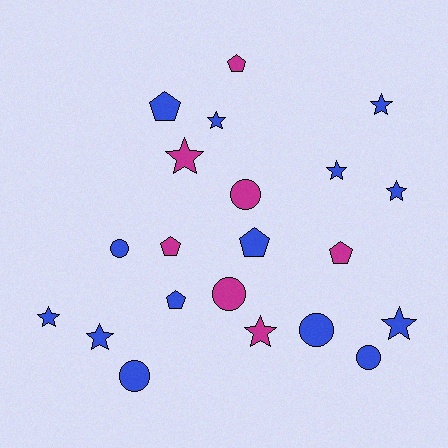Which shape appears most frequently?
Star, with 9 objects.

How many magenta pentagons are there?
There are 3 magenta pentagons.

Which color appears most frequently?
Blue, with 14 objects.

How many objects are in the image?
There are 21 objects.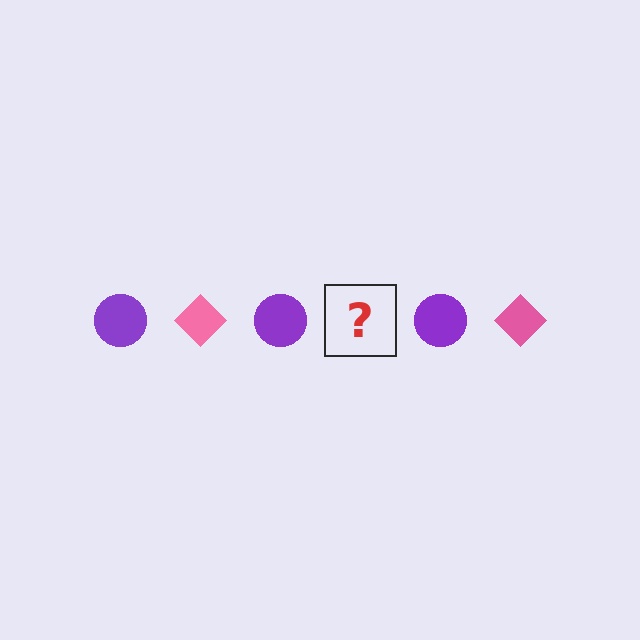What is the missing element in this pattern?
The missing element is a pink diamond.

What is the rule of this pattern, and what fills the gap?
The rule is that the pattern alternates between purple circle and pink diamond. The gap should be filled with a pink diamond.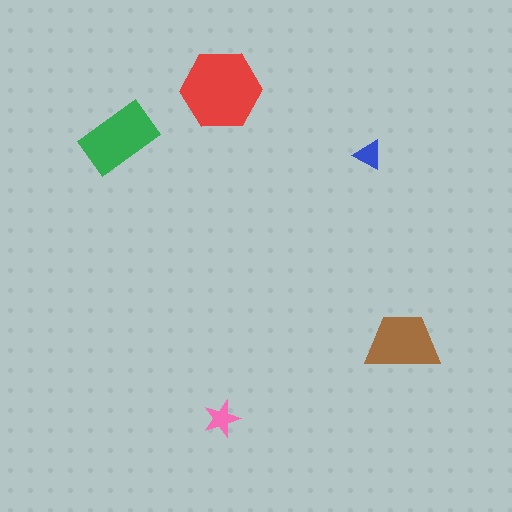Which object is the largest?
The red hexagon.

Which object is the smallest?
The blue triangle.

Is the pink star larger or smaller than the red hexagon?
Smaller.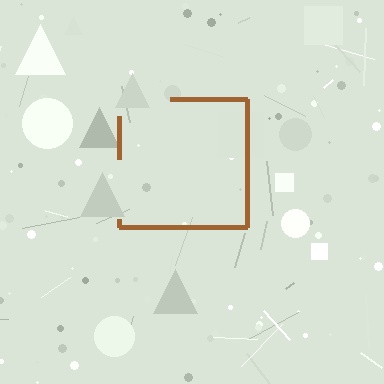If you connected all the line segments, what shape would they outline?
They would outline a square.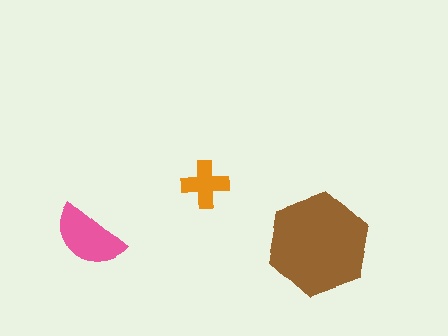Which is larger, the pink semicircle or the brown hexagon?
The brown hexagon.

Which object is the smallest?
The orange cross.